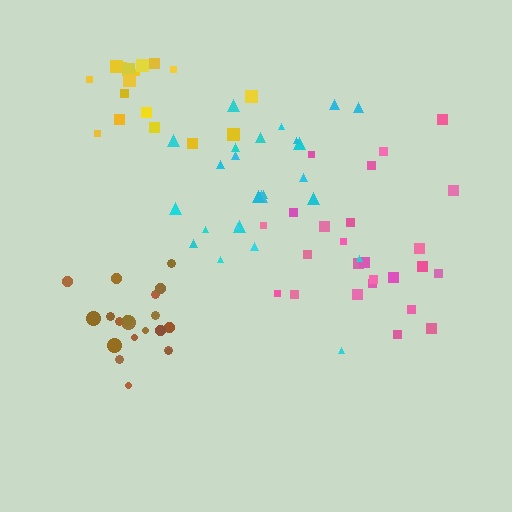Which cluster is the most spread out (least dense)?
Pink.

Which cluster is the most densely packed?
Brown.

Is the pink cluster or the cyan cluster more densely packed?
Cyan.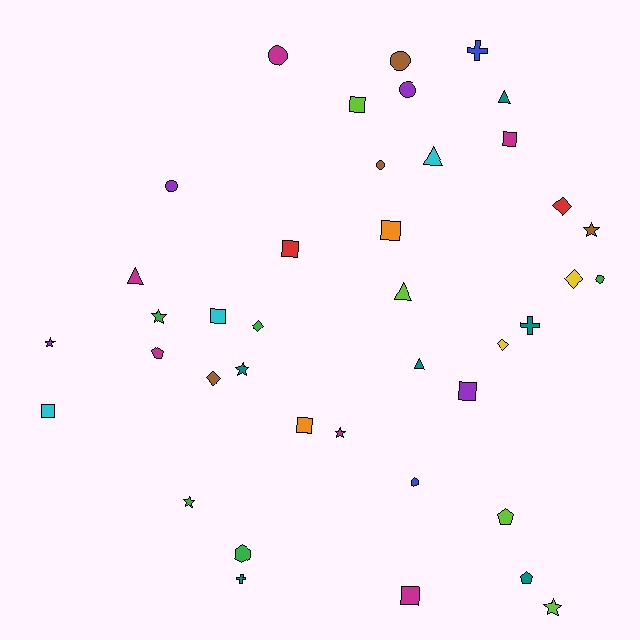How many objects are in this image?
There are 40 objects.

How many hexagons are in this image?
There are 2 hexagons.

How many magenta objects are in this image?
There are 6 magenta objects.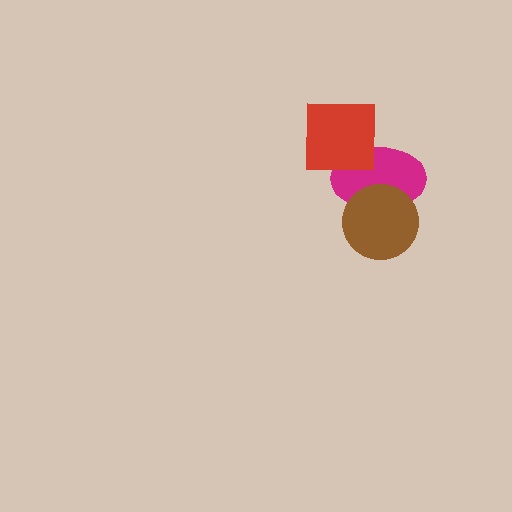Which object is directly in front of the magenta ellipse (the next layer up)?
The brown circle is directly in front of the magenta ellipse.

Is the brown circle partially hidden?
No, no other shape covers it.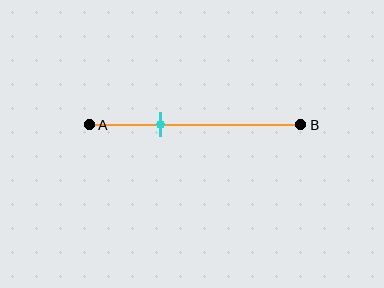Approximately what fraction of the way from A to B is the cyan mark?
The cyan mark is approximately 35% of the way from A to B.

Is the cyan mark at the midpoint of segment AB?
No, the mark is at about 35% from A, not at the 50% midpoint.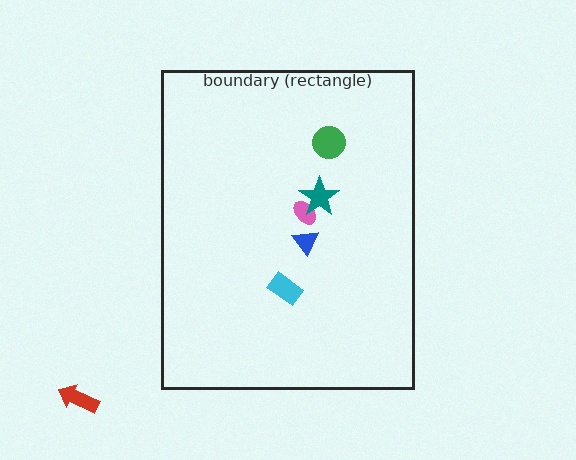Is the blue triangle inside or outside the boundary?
Inside.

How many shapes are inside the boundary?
5 inside, 1 outside.